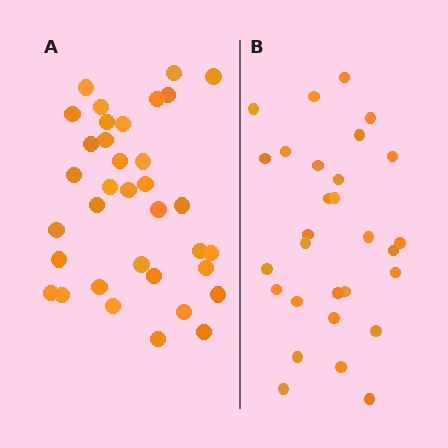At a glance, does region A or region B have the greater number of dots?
Region A (the left region) has more dots.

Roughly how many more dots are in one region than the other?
Region A has about 6 more dots than region B.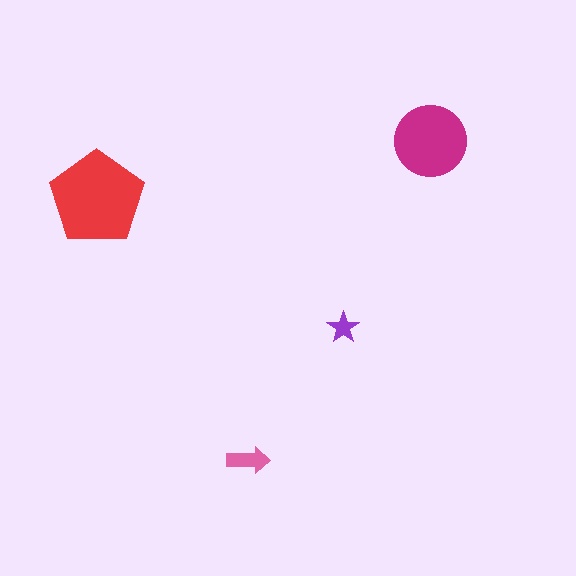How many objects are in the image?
There are 4 objects in the image.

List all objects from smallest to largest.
The purple star, the pink arrow, the magenta circle, the red pentagon.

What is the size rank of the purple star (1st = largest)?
4th.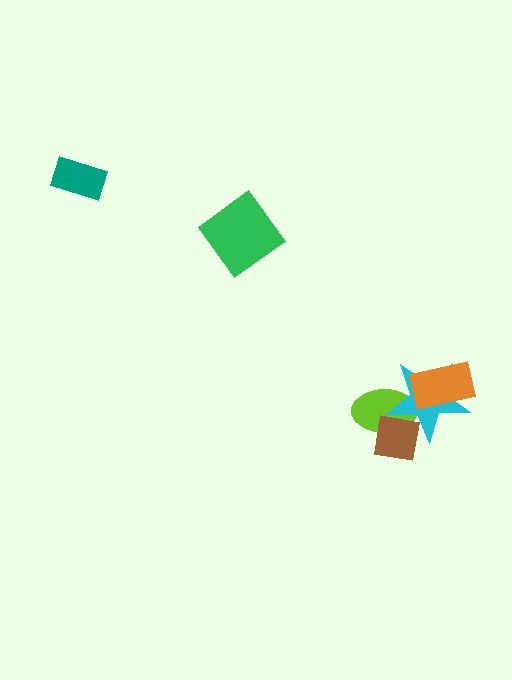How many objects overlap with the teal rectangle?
0 objects overlap with the teal rectangle.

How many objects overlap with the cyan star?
3 objects overlap with the cyan star.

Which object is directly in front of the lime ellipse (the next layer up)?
The cyan star is directly in front of the lime ellipse.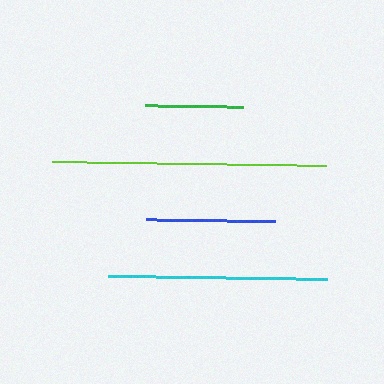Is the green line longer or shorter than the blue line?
The blue line is longer than the green line.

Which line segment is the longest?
The lime line is the longest at approximately 274 pixels.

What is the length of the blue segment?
The blue segment is approximately 129 pixels long.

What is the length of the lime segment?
The lime segment is approximately 274 pixels long.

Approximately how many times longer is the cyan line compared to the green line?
The cyan line is approximately 2.2 times the length of the green line.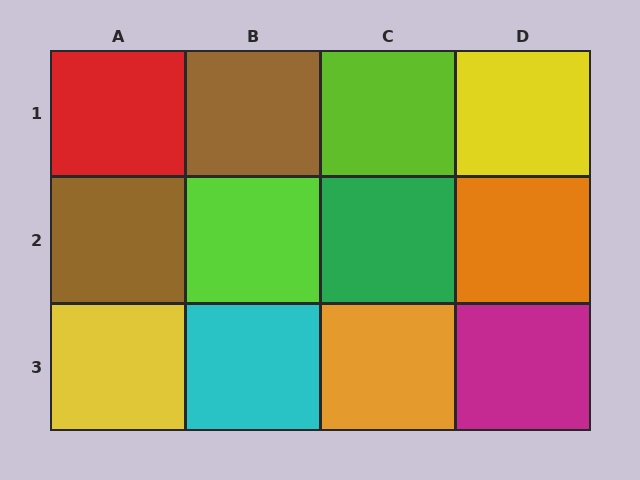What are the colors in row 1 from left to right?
Red, brown, lime, yellow.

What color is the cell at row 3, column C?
Orange.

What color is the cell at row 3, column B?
Cyan.